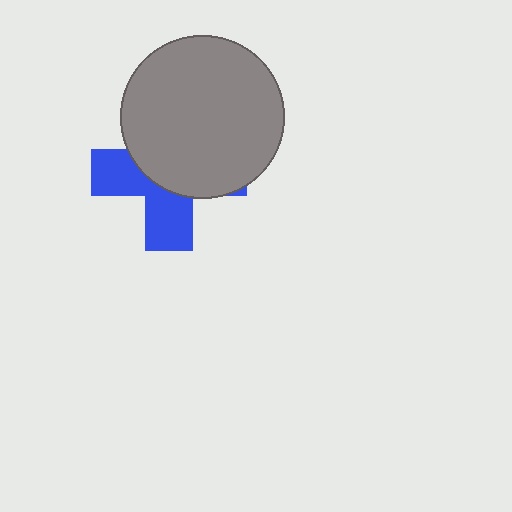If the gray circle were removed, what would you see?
You would see the complete blue cross.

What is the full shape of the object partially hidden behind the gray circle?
The partially hidden object is a blue cross.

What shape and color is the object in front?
The object in front is a gray circle.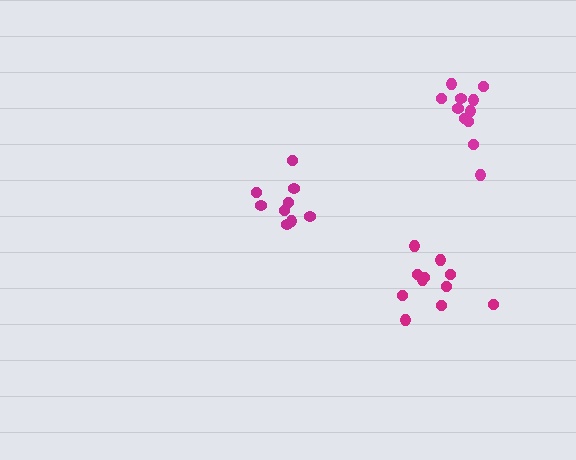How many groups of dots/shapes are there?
There are 3 groups.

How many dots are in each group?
Group 1: 11 dots, Group 2: 11 dots, Group 3: 10 dots (32 total).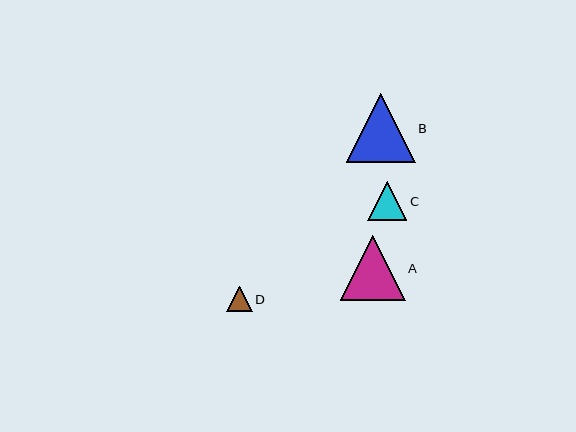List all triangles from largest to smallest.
From largest to smallest: B, A, C, D.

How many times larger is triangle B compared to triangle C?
Triangle B is approximately 1.8 times the size of triangle C.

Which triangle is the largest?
Triangle B is the largest with a size of approximately 69 pixels.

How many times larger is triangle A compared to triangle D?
Triangle A is approximately 2.5 times the size of triangle D.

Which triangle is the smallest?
Triangle D is the smallest with a size of approximately 26 pixels.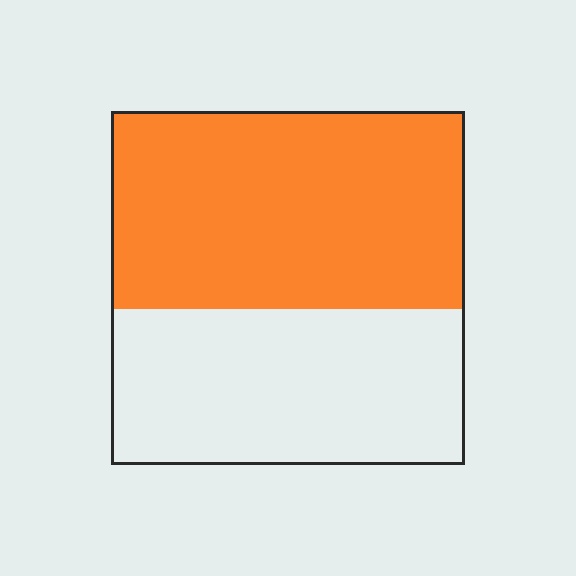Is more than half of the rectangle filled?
Yes.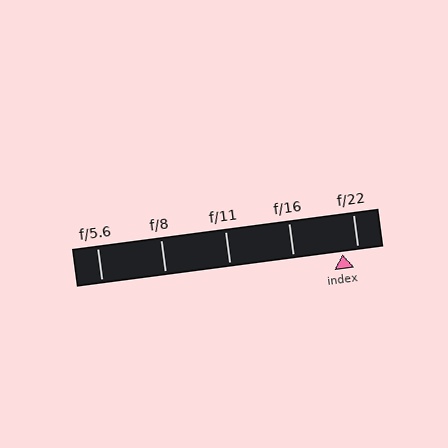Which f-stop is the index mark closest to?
The index mark is closest to f/22.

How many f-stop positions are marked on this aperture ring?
There are 5 f-stop positions marked.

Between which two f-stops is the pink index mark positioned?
The index mark is between f/16 and f/22.